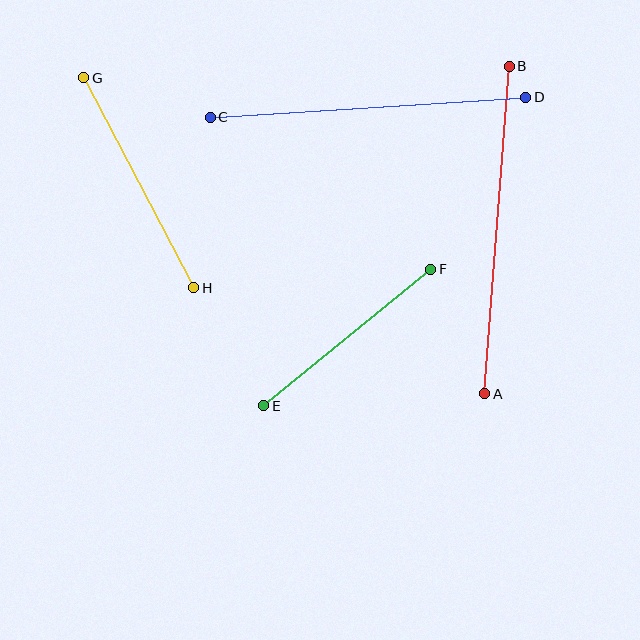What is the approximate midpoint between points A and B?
The midpoint is at approximately (497, 230) pixels.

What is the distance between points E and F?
The distance is approximately 216 pixels.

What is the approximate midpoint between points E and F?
The midpoint is at approximately (347, 338) pixels.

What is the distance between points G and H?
The distance is approximately 237 pixels.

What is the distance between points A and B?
The distance is approximately 328 pixels.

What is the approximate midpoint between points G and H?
The midpoint is at approximately (139, 183) pixels.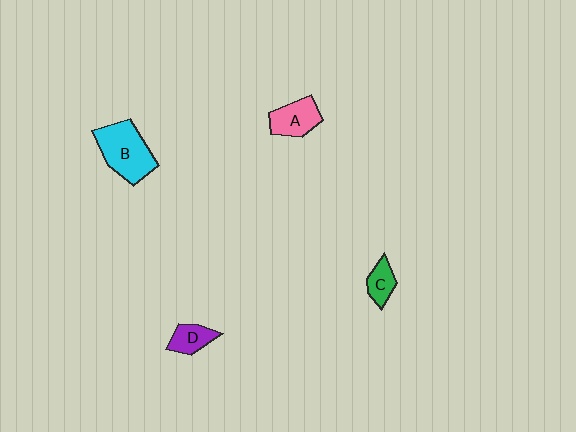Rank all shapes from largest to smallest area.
From largest to smallest: B (cyan), A (pink), D (purple), C (green).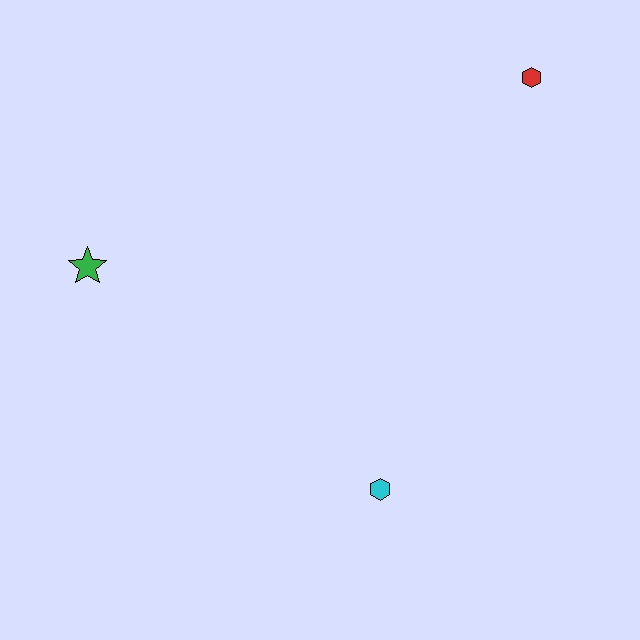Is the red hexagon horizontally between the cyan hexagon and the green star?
No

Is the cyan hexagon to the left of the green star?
No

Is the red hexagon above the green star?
Yes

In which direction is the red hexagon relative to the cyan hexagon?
The red hexagon is above the cyan hexagon.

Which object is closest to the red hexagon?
The cyan hexagon is closest to the red hexagon.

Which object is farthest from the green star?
The red hexagon is farthest from the green star.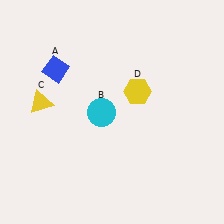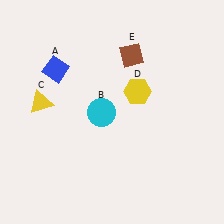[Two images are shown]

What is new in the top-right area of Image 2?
A brown diamond (E) was added in the top-right area of Image 2.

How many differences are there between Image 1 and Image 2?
There is 1 difference between the two images.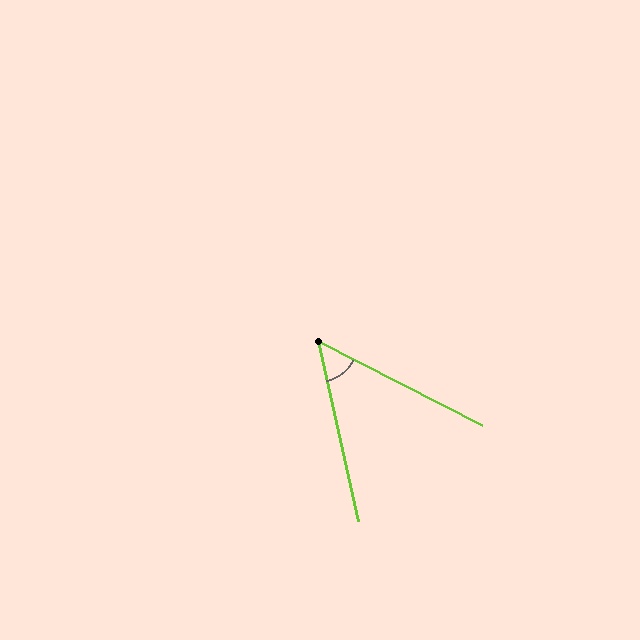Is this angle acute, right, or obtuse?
It is acute.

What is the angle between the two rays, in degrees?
Approximately 50 degrees.